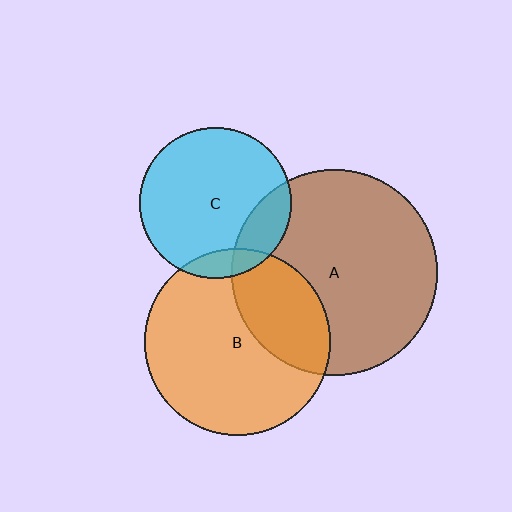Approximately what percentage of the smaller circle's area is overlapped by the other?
Approximately 30%.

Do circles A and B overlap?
Yes.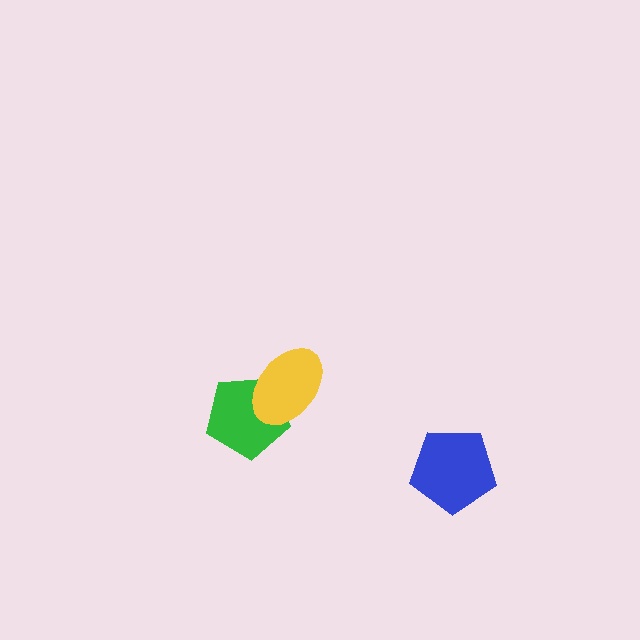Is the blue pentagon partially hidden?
No, no other shape covers it.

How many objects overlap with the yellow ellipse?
1 object overlaps with the yellow ellipse.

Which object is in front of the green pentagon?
The yellow ellipse is in front of the green pentagon.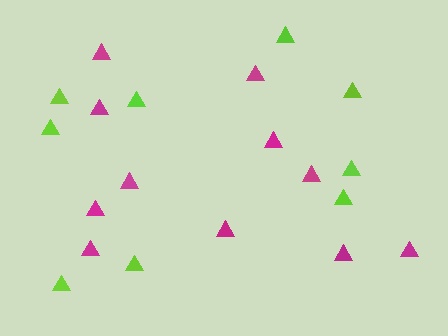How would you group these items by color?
There are 2 groups: one group of magenta triangles (11) and one group of lime triangles (9).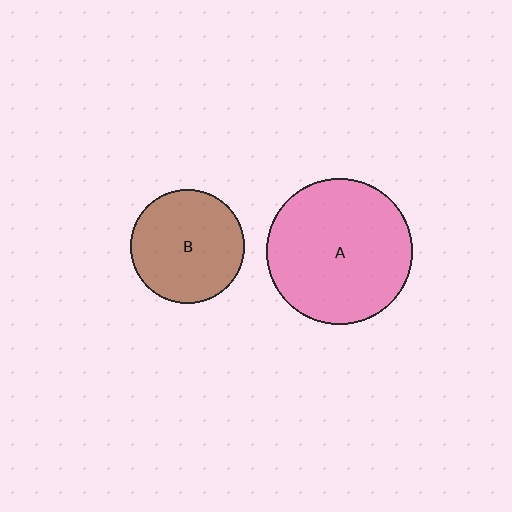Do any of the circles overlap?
No, none of the circles overlap.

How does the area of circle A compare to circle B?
Approximately 1.6 times.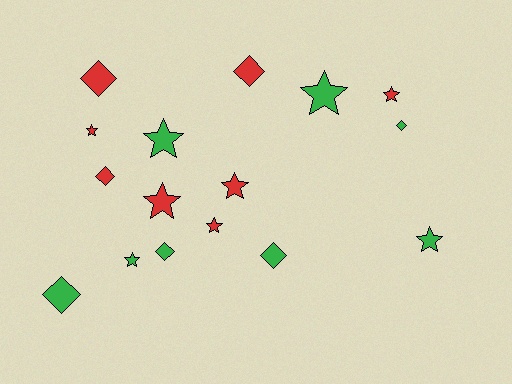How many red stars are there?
There are 5 red stars.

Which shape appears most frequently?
Star, with 9 objects.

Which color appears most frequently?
Red, with 8 objects.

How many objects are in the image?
There are 16 objects.